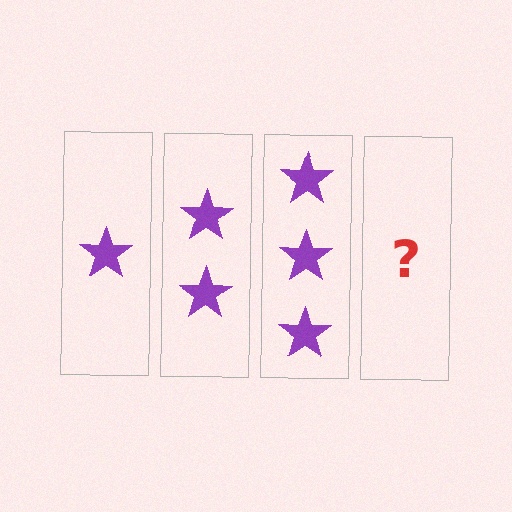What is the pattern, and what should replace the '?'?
The pattern is that each step adds one more star. The '?' should be 4 stars.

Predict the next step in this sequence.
The next step is 4 stars.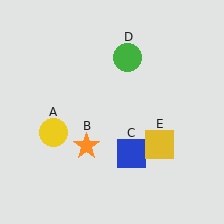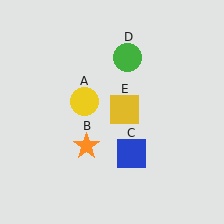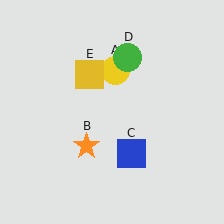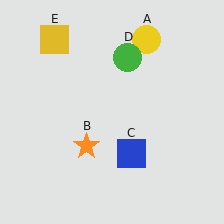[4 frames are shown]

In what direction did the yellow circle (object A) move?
The yellow circle (object A) moved up and to the right.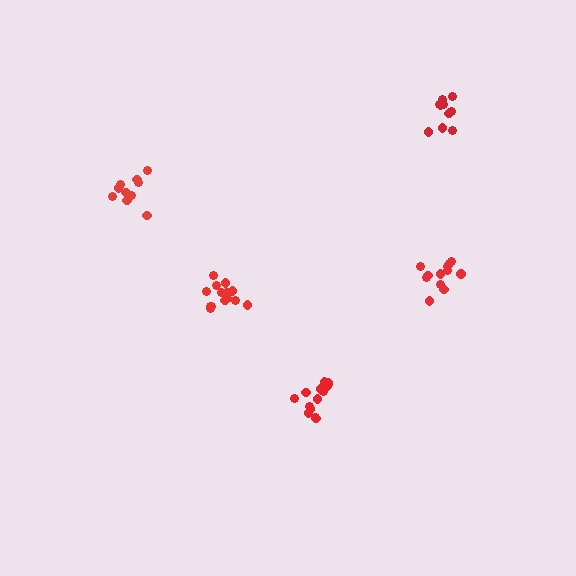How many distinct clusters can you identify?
There are 5 distinct clusters.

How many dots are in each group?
Group 1: 14 dots, Group 2: 10 dots, Group 3: 12 dots, Group 4: 14 dots, Group 5: 10 dots (60 total).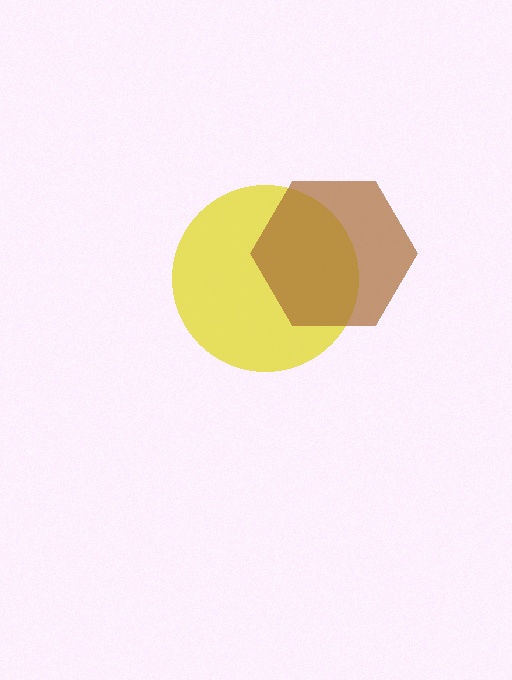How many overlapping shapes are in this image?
There are 2 overlapping shapes in the image.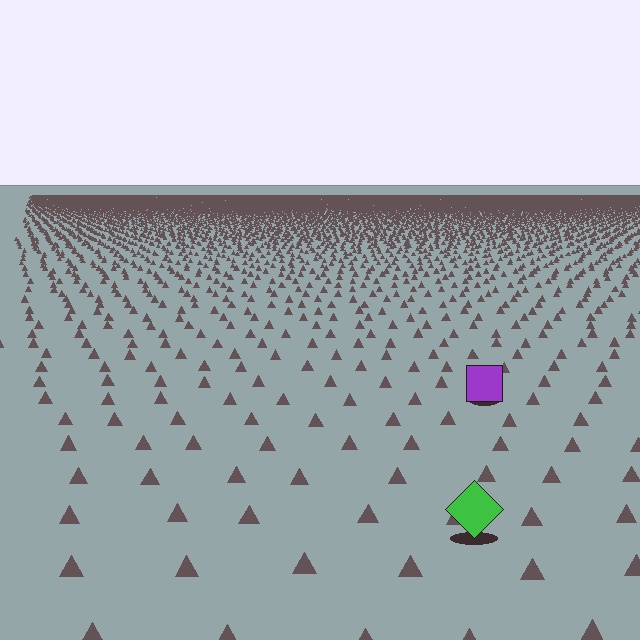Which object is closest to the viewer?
The green diamond is closest. The texture marks near it are larger and more spread out.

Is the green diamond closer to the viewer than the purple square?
Yes. The green diamond is closer — you can tell from the texture gradient: the ground texture is coarser near it.